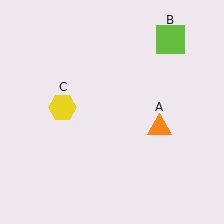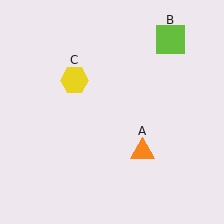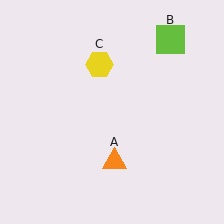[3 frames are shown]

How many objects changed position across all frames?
2 objects changed position: orange triangle (object A), yellow hexagon (object C).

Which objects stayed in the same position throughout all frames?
Lime square (object B) remained stationary.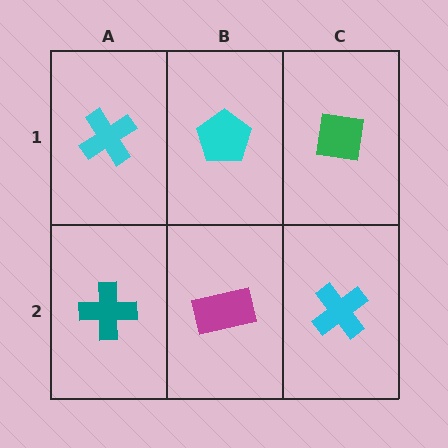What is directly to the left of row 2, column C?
A magenta rectangle.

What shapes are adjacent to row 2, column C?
A green square (row 1, column C), a magenta rectangle (row 2, column B).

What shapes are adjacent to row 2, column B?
A cyan pentagon (row 1, column B), a teal cross (row 2, column A), a cyan cross (row 2, column C).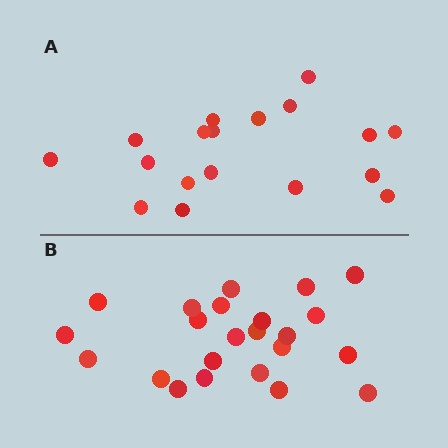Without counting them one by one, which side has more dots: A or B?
Region B (the bottom region) has more dots.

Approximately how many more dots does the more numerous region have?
Region B has about 5 more dots than region A.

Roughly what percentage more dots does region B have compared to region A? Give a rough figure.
About 30% more.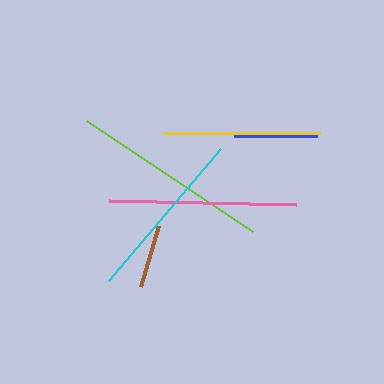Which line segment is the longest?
The lime line is the longest at approximately 199 pixels.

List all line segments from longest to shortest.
From longest to shortest: lime, pink, cyan, yellow, blue, brown.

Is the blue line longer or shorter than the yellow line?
The yellow line is longer than the blue line.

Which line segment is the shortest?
The brown line is the shortest at approximately 63 pixels.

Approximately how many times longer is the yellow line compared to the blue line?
The yellow line is approximately 1.9 times the length of the blue line.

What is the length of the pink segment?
The pink segment is approximately 186 pixels long.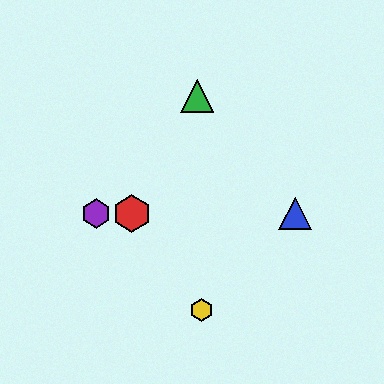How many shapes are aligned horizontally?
3 shapes (the red hexagon, the blue triangle, the purple hexagon) are aligned horizontally.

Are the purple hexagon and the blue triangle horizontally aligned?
Yes, both are at y≈214.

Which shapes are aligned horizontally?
The red hexagon, the blue triangle, the purple hexagon are aligned horizontally.